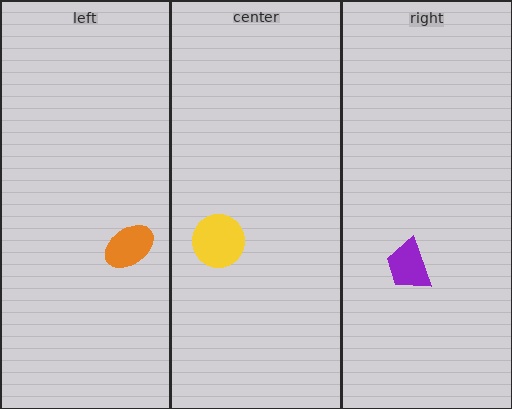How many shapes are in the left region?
1.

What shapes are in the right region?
The purple trapezoid.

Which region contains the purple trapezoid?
The right region.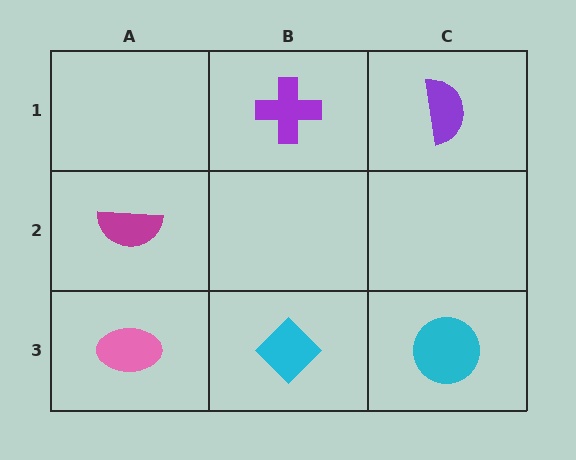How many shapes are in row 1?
2 shapes.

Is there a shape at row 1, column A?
No, that cell is empty.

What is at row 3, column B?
A cyan diamond.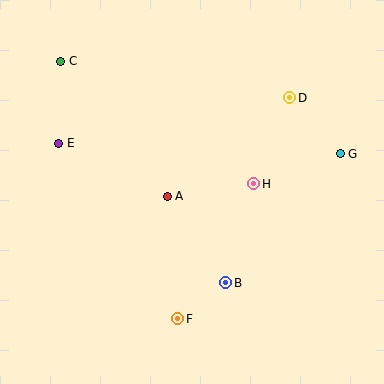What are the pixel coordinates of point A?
Point A is at (167, 196).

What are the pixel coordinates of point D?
Point D is at (290, 98).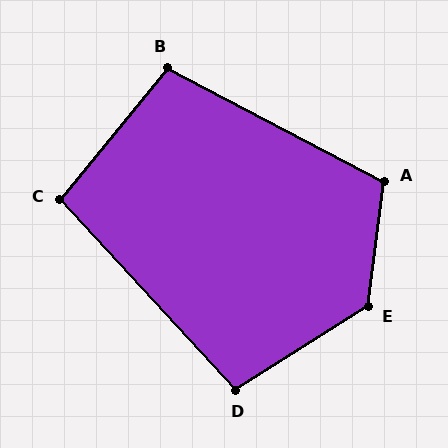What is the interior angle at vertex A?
Approximately 110 degrees (obtuse).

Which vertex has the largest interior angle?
E, at approximately 130 degrees.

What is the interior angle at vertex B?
Approximately 102 degrees (obtuse).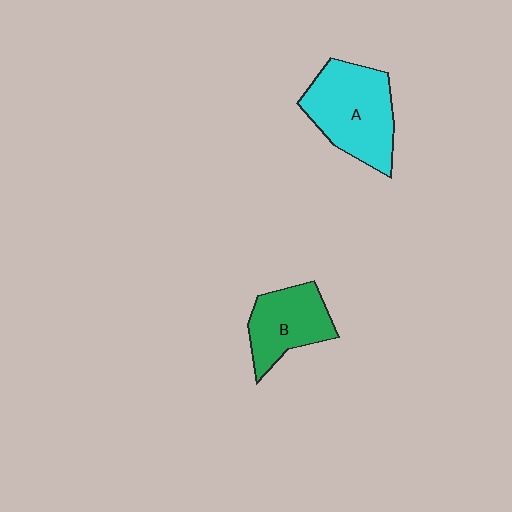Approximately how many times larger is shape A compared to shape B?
Approximately 1.4 times.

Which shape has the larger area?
Shape A (cyan).